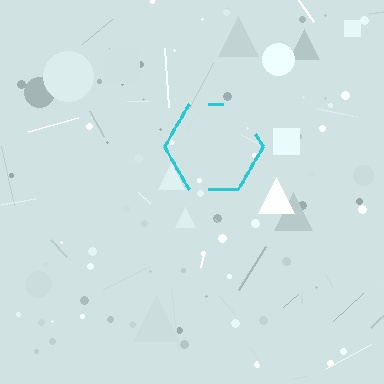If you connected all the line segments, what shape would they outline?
They would outline a hexagon.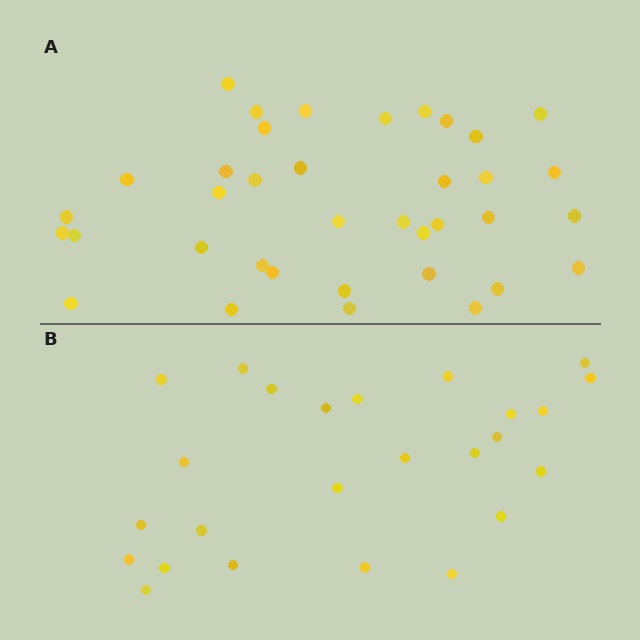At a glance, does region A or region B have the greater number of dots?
Region A (the top region) has more dots.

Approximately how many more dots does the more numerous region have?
Region A has roughly 12 or so more dots than region B.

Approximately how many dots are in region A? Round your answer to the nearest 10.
About 40 dots. (The exact count is 37, which rounds to 40.)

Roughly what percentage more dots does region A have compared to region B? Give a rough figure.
About 50% more.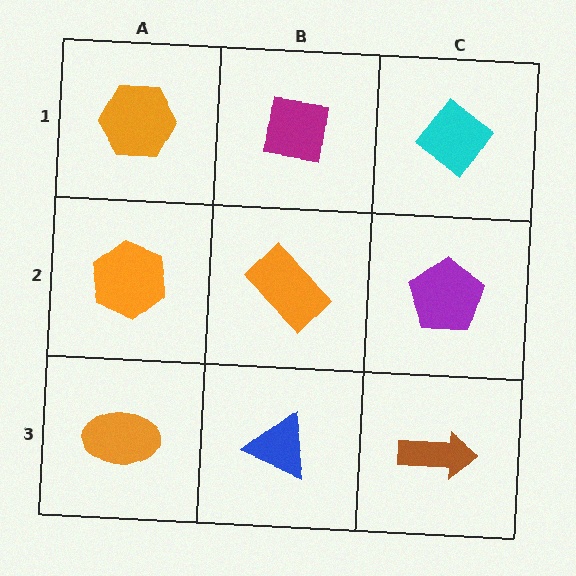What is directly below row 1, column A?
An orange hexagon.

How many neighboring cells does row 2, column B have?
4.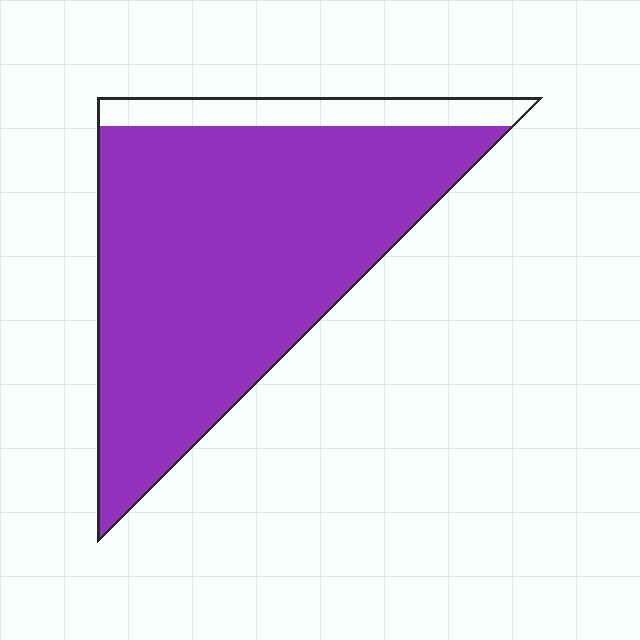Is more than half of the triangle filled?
Yes.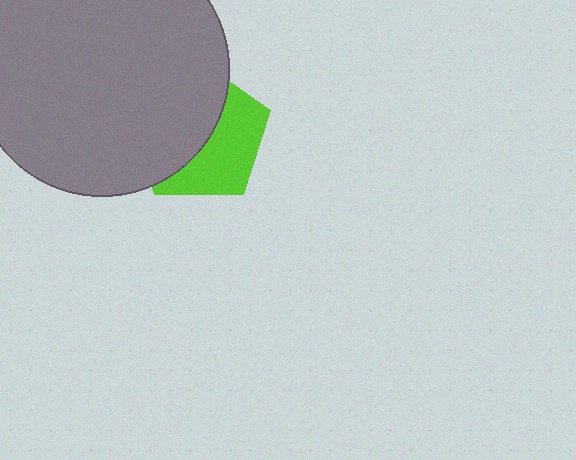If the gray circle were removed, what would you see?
You would see the complete lime pentagon.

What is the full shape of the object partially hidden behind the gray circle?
The partially hidden object is a lime pentagon.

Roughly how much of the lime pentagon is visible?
About half of it is visible (roughly 45%).